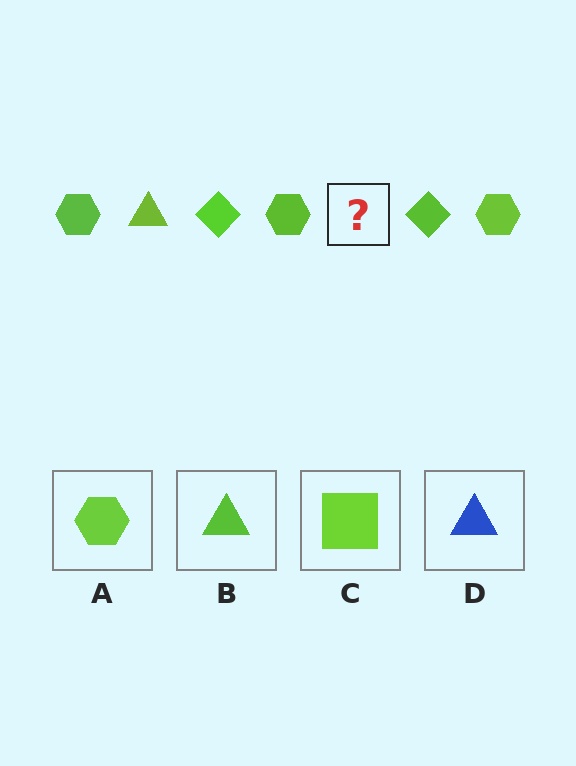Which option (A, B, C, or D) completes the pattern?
B.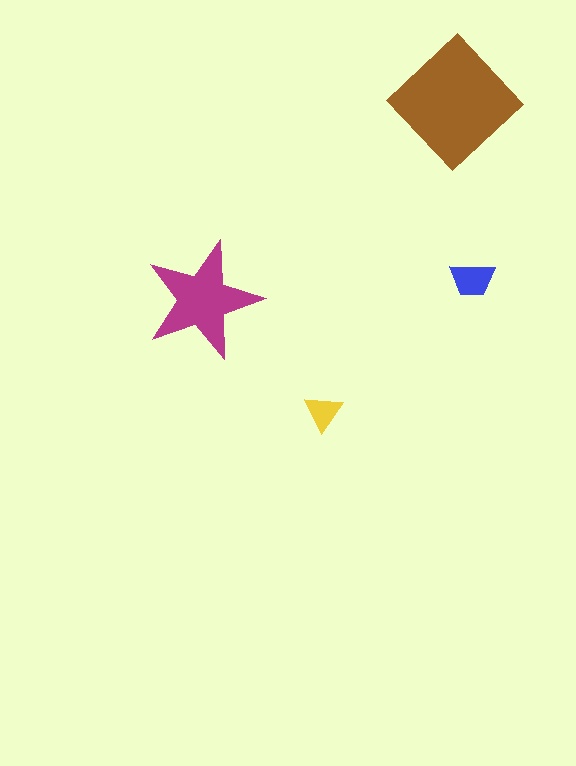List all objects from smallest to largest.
The yellow triangle, the blue trapezoid, the magenta star, the brown diamond.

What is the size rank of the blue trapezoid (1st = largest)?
3rd.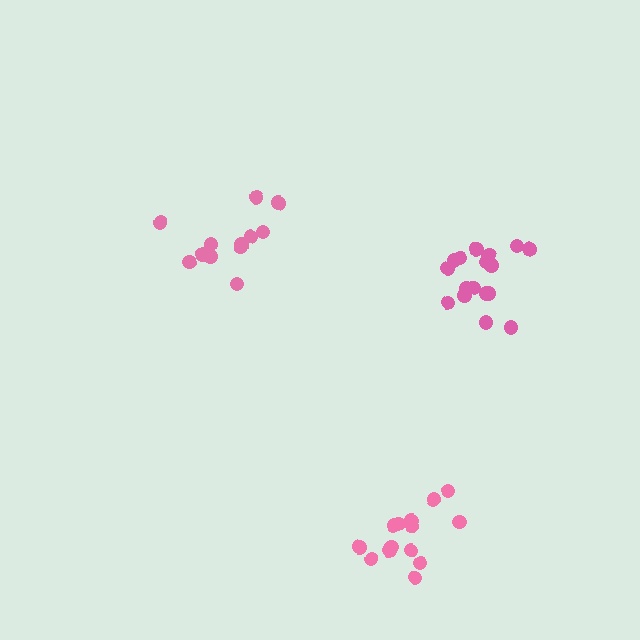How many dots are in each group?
Group 1: 14 dots, Group 2: 18 dots, Group 3: 12 dots (44 total).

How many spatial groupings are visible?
There are 3 spatial groupings.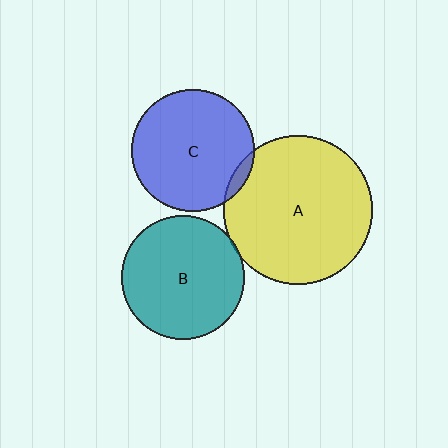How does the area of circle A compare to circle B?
Approximately 1.5 times.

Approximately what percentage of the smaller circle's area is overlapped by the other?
Approximately 5%.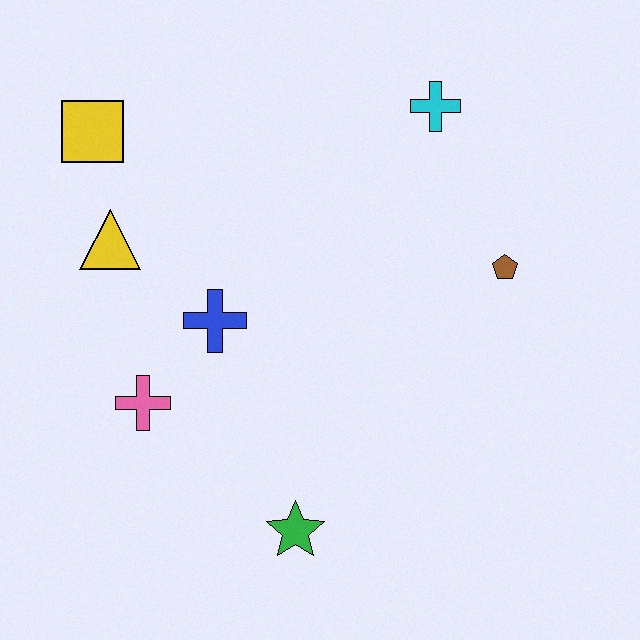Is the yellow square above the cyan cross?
No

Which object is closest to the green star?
The pink cross is closest to the green star.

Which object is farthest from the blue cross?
The cyan cross is farthest from the blue cross.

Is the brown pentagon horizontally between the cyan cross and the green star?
No